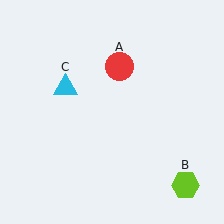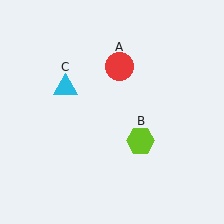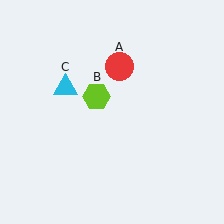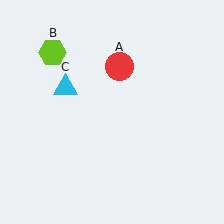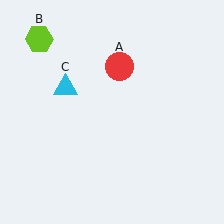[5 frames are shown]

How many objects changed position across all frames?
1 object changed position: lime hexagon (object B).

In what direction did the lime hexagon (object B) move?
The lime hexagon (object B) moved up and to the left.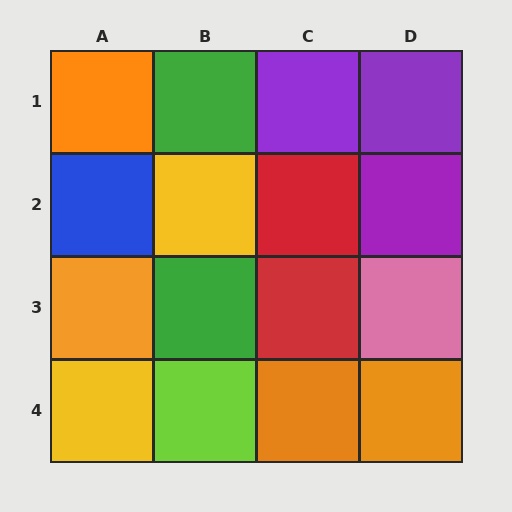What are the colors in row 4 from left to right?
Yellow, lime, orange, orange.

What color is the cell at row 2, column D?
Purple.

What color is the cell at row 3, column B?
Green.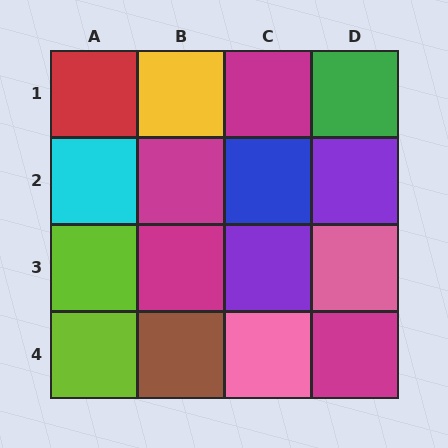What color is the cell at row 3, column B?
Magenta.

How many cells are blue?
1 cell is blue.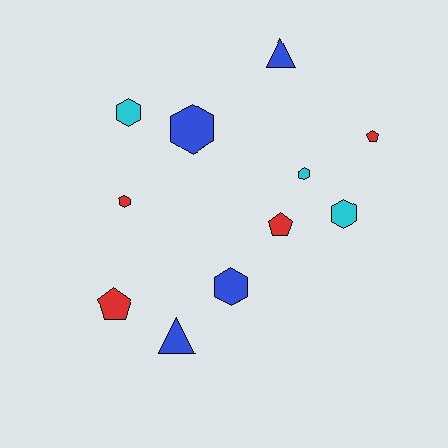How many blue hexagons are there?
There are 2 blue hexagons.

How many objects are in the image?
There are 11 objects.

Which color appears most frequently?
Blue, with 4 objects.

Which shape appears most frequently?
Hexagon, with 6 objects.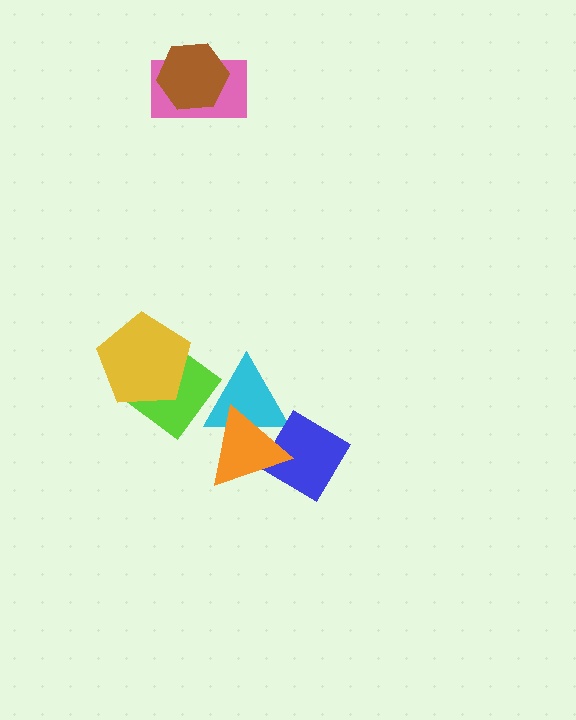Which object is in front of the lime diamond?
The yellow pentagon is in front of the lime diamond.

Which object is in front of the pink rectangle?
The brown hexagon is in front of the pink rectangle.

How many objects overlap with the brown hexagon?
1 object overlaps with the brown hexagon.